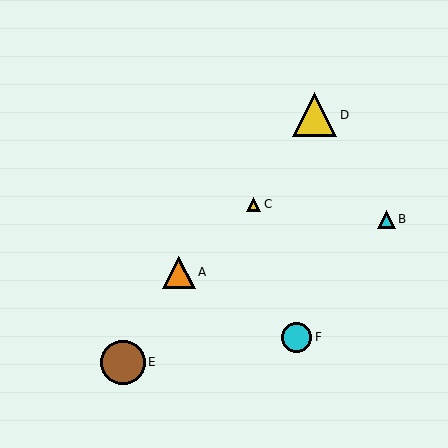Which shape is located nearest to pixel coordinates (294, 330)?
The cyan circle (labeled F) at (296, 337) is nearest to that location.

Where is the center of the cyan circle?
The center of the cyan circle is at (296, 337).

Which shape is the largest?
The brown circle (labeled E) is the largest.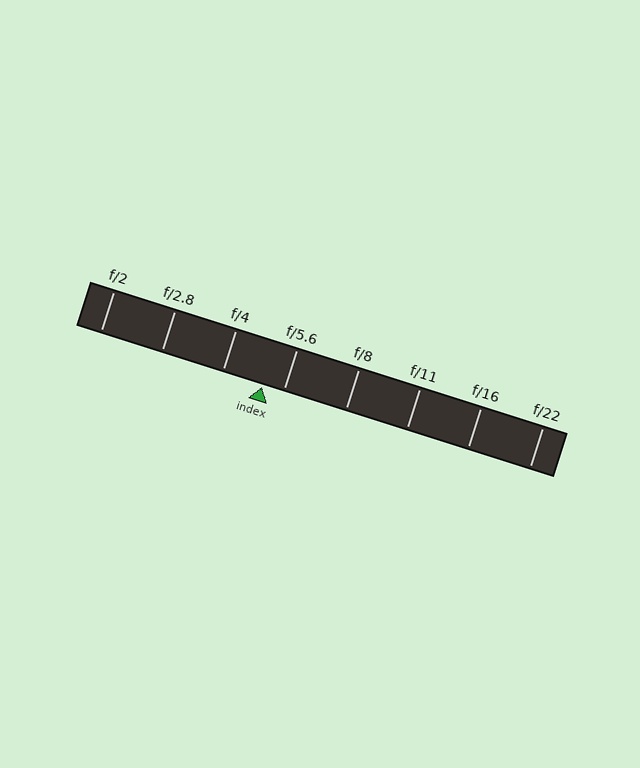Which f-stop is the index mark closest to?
The index mark is closest to f/5.6.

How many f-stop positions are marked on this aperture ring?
There are 8 f-stop positions marked.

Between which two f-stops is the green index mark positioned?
The index mark is between f/4 and f/5.6.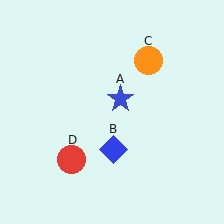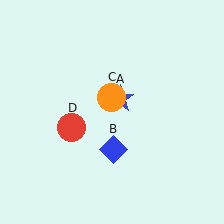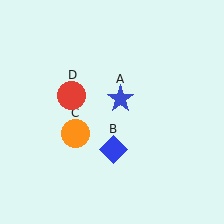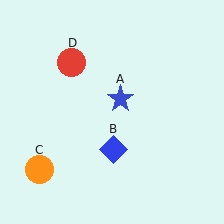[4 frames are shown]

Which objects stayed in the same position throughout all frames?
Blue star (object A) and blue diamond (object B) remained stationary.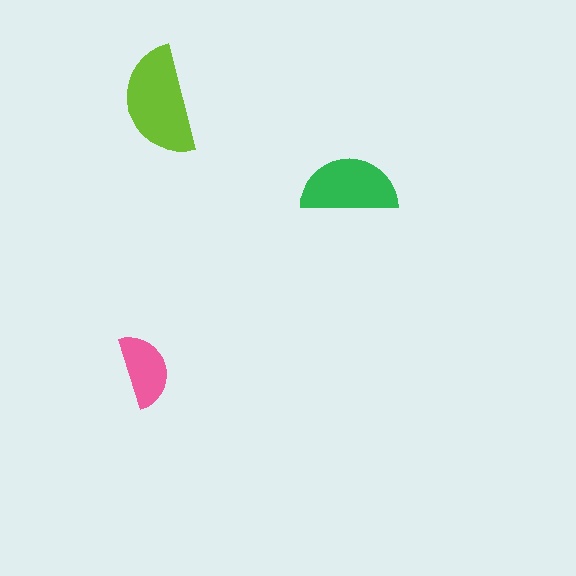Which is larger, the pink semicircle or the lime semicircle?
The lime one.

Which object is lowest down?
The pink semicircle is bottommost.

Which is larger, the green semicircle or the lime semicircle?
The lime one.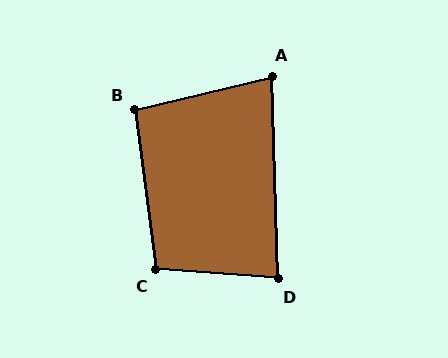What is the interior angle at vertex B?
Approximately 96 degrees (obtuse).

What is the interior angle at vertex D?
Approximately 84 degrees (acute).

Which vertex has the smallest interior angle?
A, at approximately 78 degrees.